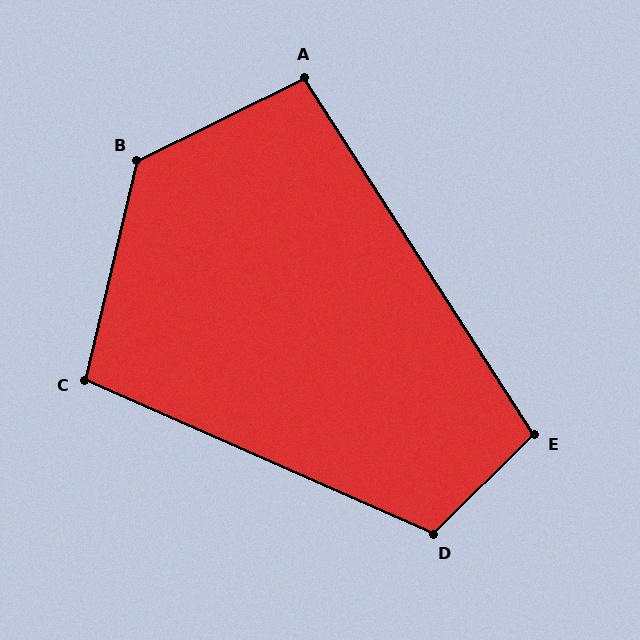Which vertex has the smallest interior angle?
A, at approximately 96 degrees.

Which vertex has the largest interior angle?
B, at approximately 130 degrees.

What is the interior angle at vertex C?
Approximately 101 degrees (obtuse).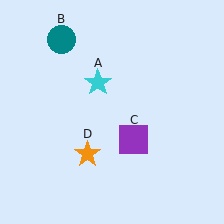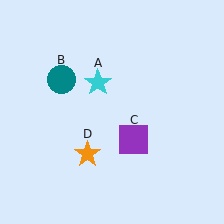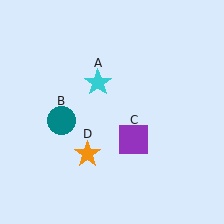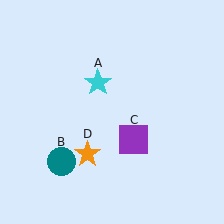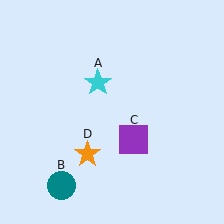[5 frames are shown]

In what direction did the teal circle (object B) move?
The teal circle (object B) moved down.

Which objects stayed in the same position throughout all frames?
Cyan star (object A) and purple square (object C) and orange star (object D) remained stationary.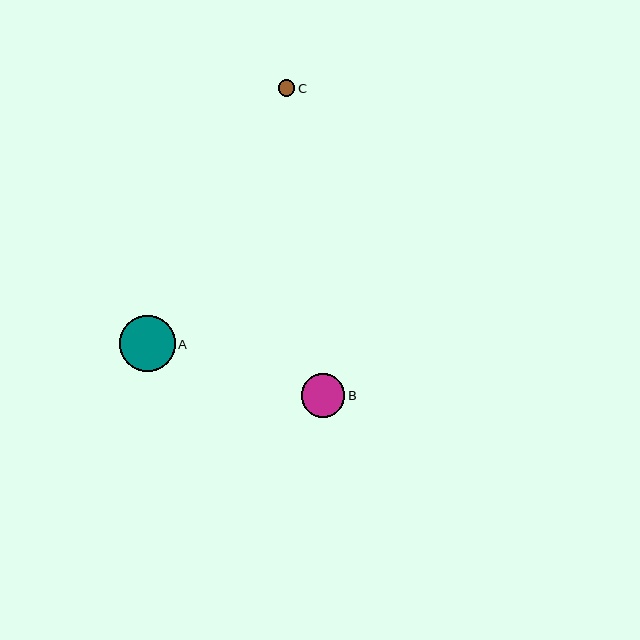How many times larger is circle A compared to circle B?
Circle A is approximately 1.3 times the size of circle B.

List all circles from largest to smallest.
From largest to smallest: A, B, C.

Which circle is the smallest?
Circle C is the smallest with a size of approximately 17 pixels.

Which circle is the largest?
Circle A is the largest with a size of approximately 56 pixels.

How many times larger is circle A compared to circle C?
Circle A is approximately 3.3 times the size of circle C.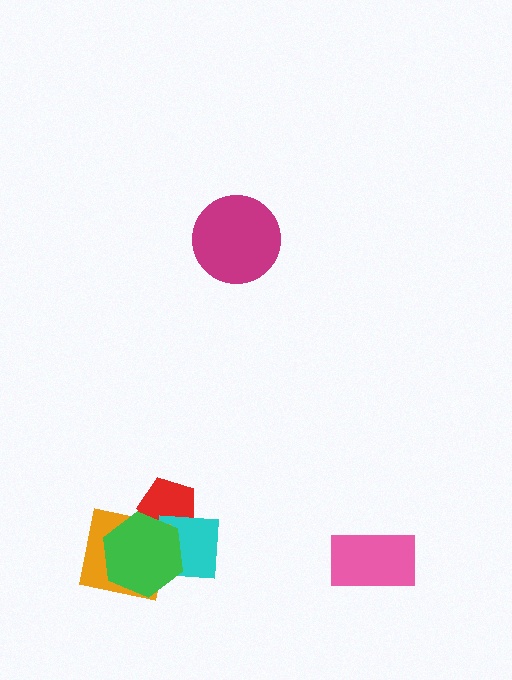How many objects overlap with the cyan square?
3 objects overlap with the cyan square.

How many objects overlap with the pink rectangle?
0 objects overlap with the pink rectangle.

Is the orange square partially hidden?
Yes, it is partially covered by another shape.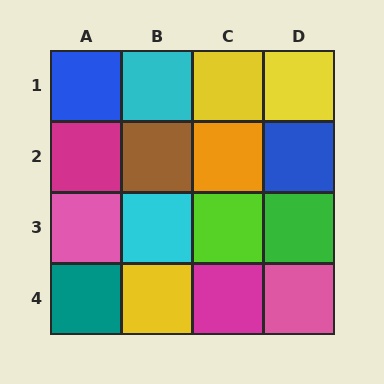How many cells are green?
1 cell is green.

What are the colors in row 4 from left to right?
Teal, yellow, magenta, pink.